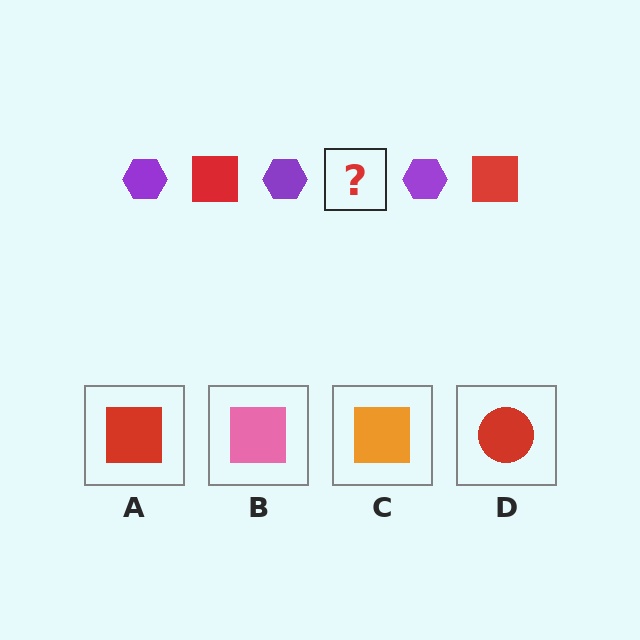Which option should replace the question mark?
Option A.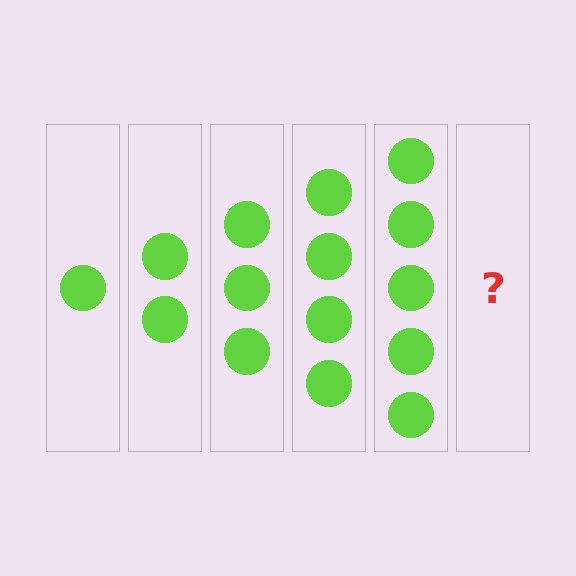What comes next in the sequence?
The next element should be 6 circles.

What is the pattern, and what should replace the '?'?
The pattern is that each step adds one more circle. The '?' should be 6 circles.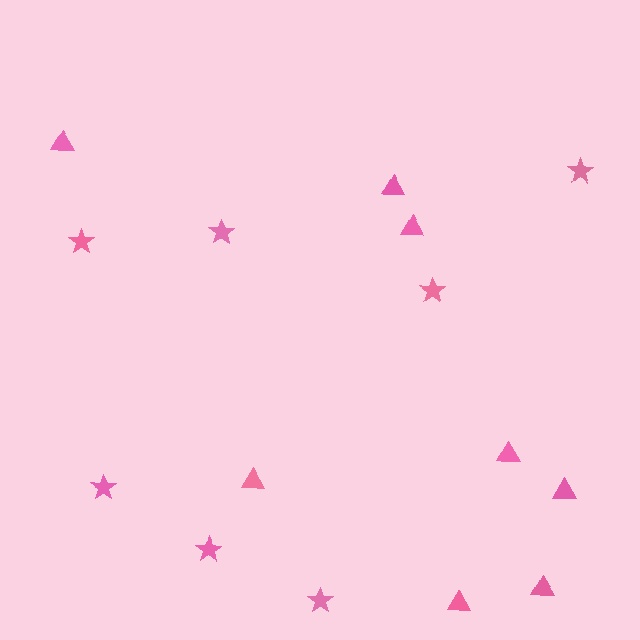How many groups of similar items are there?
There are 2 groups: one group of triangles (8) and one group of stars (7).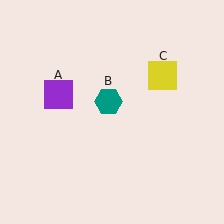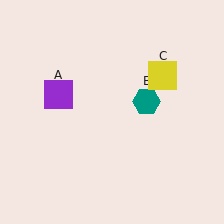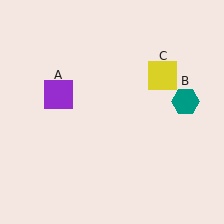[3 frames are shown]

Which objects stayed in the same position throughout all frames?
Purple square (object A) and yellow square (object C) remained stationary.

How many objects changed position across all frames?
1 object changed position: teal hexagon (object B).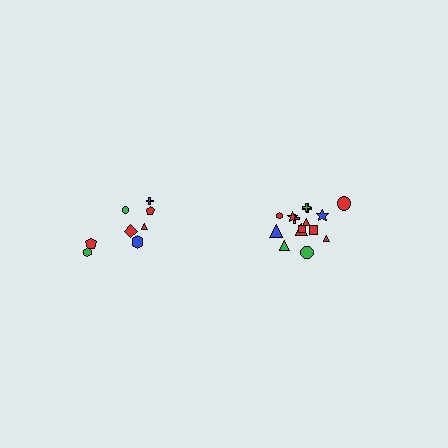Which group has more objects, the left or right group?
The right group.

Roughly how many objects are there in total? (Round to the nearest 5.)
Roughly 25 objects in total.